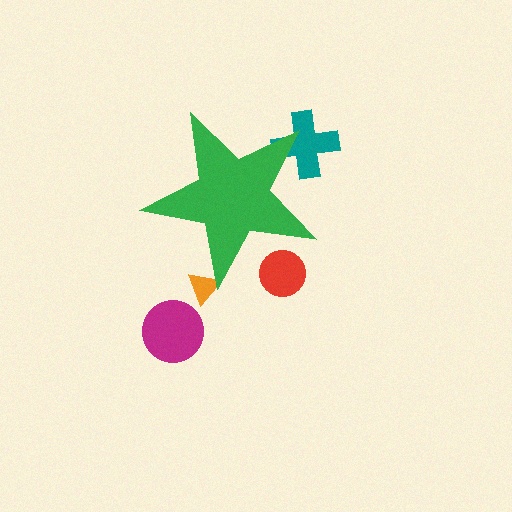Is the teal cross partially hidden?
Yes, the teal cross is partially hidden behind the green star.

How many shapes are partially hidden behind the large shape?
3 shapes are partially hidden.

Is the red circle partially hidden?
Yes, the red circle is partially hidden behind the green star.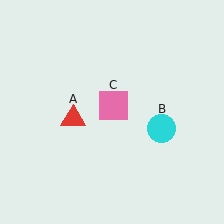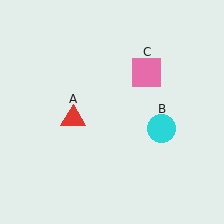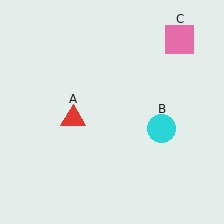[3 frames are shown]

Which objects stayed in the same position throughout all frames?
Red triangle (object A) and cyan circle (object B) remained stationary.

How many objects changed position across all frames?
1 object changed position: pink square (object C).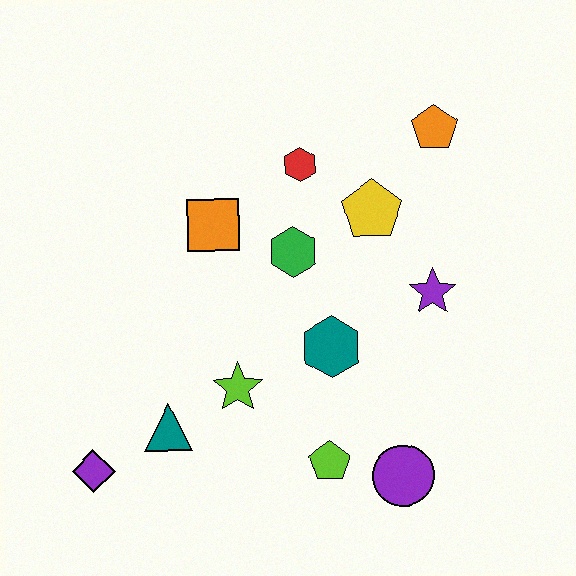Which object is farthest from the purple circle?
The orange pentagon is farthest from the purple circle.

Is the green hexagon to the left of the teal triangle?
No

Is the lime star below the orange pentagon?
Yes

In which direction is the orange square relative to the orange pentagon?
The orange square is to the left of the orange pentagon.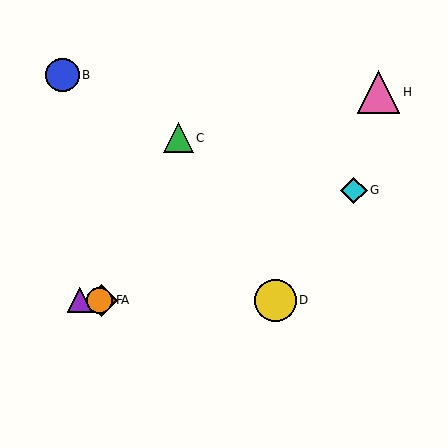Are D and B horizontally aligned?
No, D is at y≈300 and B is at y≈75.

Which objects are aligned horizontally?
Objects A, D, E, F are aligned horizontally.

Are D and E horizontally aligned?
Yes, both are at y≈300.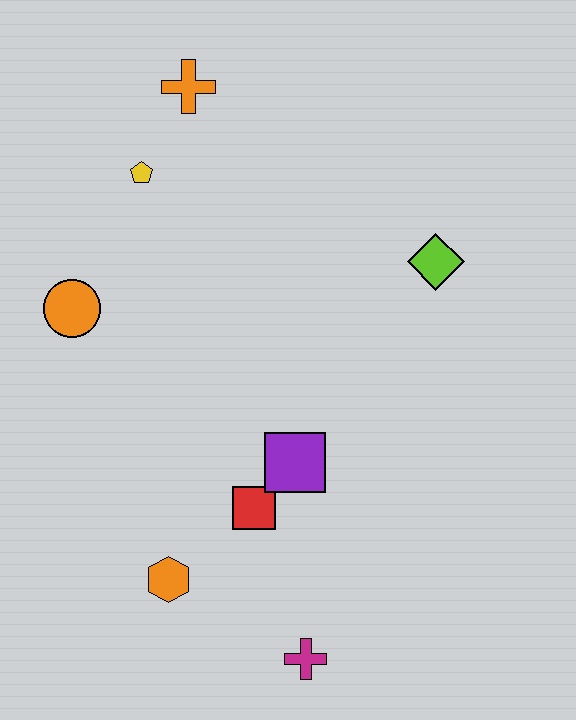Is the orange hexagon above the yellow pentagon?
No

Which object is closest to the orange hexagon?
The red square is closest to the orange hexagon.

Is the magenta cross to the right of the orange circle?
Yes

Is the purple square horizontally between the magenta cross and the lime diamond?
No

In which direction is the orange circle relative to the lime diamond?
The orange circle is to the left of the lime diamond.